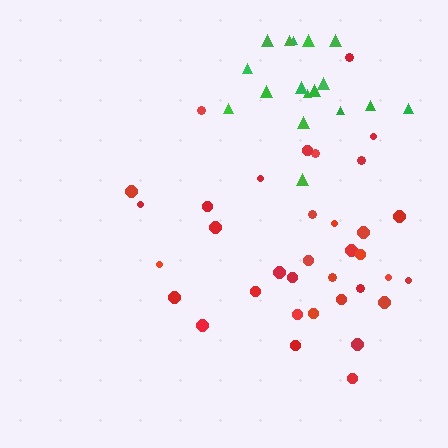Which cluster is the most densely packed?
Red.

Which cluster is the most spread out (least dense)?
Green.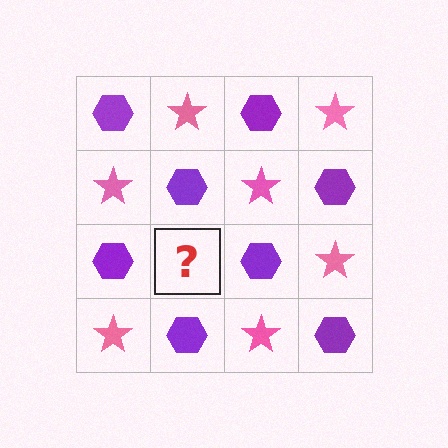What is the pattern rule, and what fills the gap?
The rule is that it alternates purple hexagon and pink star in a checkerboard pattern. The gap should be filled with a pink star.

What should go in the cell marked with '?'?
The missing cell should contain a pink star.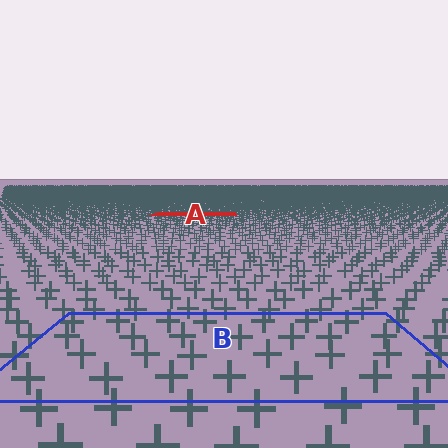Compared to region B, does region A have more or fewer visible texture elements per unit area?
Region A has more texture elements per unit area — they are packed more densely because it is farther away.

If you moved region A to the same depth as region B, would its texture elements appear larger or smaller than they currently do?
They would appear larger. At a closer depth, the same texture elements are projected at a bigger on-screen size.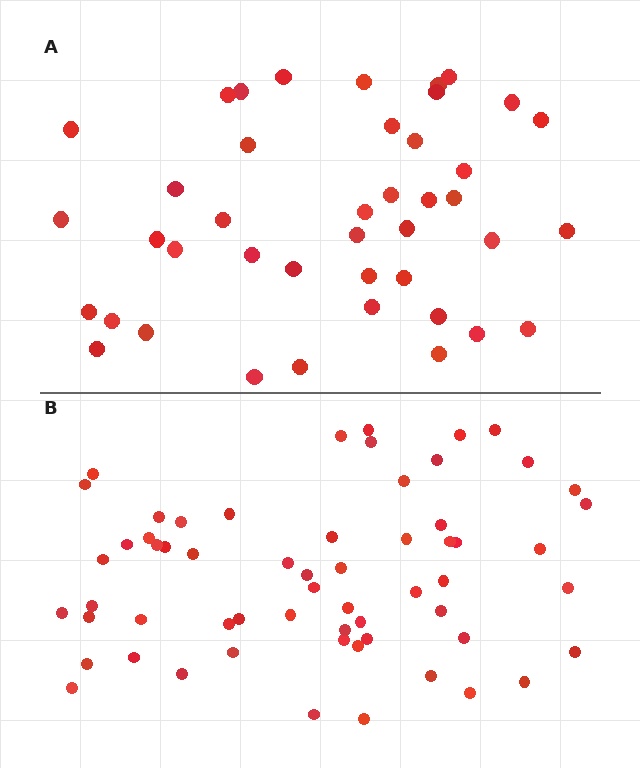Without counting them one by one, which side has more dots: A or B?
Region B (the bottom region) has more dots.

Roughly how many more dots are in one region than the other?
Region B has approximately 20 more dots than region A.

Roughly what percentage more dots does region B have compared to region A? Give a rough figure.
About 45% more.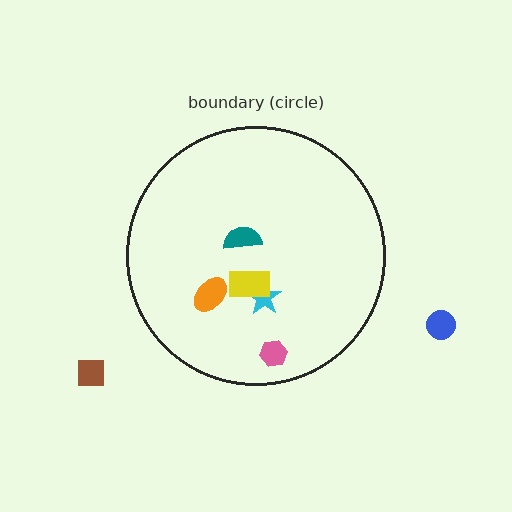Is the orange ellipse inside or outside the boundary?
Inside.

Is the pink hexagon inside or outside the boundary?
Inside.